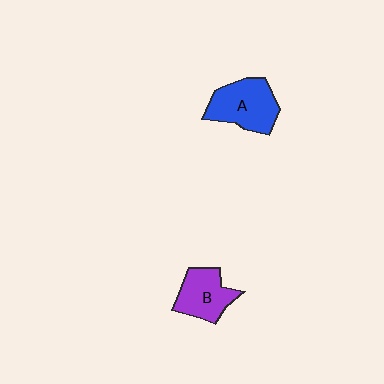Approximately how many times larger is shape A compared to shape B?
Approximately 1.2 times.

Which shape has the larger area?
Shape A (blue).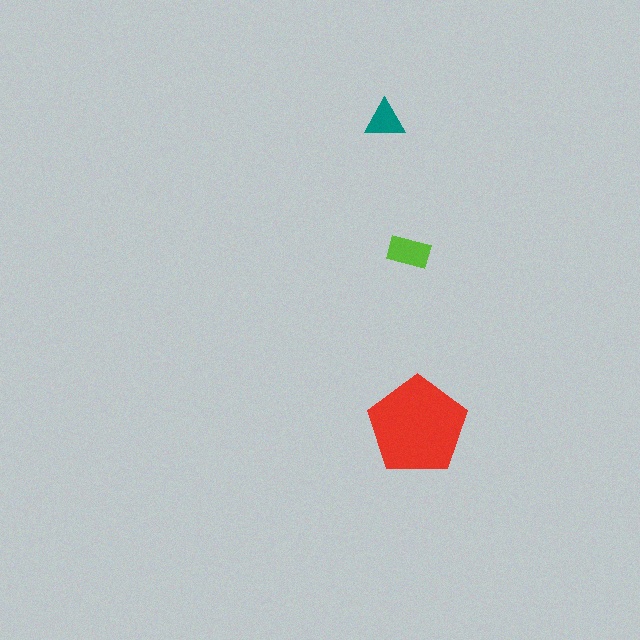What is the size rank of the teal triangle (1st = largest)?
3rd.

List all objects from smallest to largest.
The teal triangle, the lime rectangle, the red pentagon.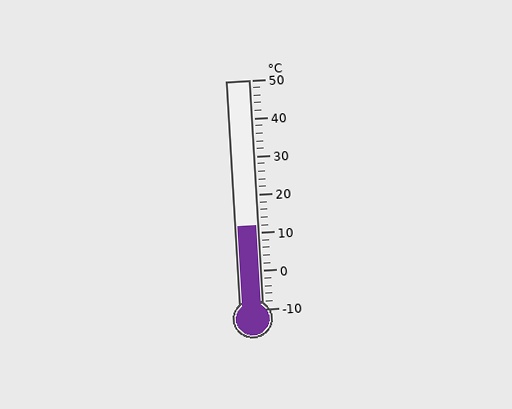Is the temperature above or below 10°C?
The temperature is above 10°C.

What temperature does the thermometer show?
The thermometer shows approximately 12°C.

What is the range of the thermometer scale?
The thermometer scale ranges from -10°C to 50°C.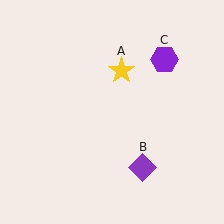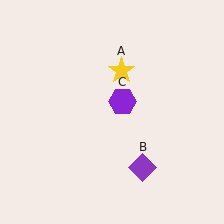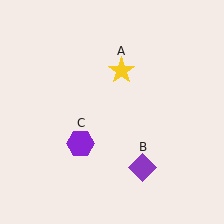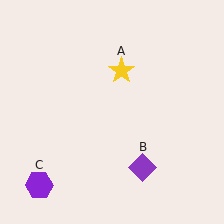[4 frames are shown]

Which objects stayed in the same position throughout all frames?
Yellow star (object A) and purple diamond (object B) remained stationary.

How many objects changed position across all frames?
1 object changed position: purple hexagon (object C).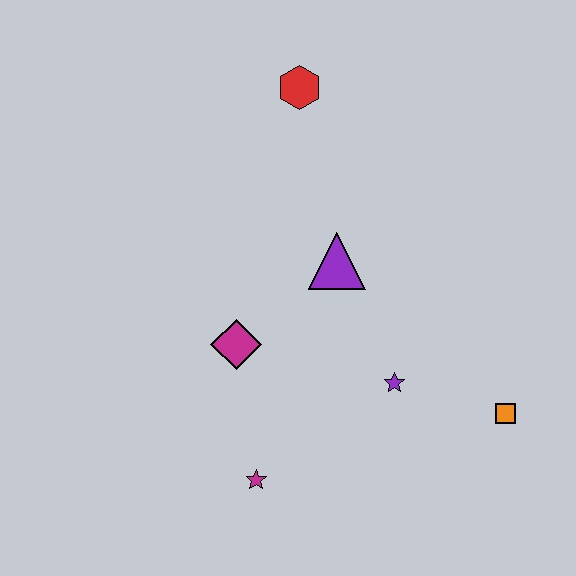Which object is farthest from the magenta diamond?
The orange square is farthest from the magenta diamond.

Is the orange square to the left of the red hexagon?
No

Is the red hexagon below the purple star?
No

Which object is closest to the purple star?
The orange square is closest to the purple star.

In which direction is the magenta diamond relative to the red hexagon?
The magenta diamond is below the red hexagon.